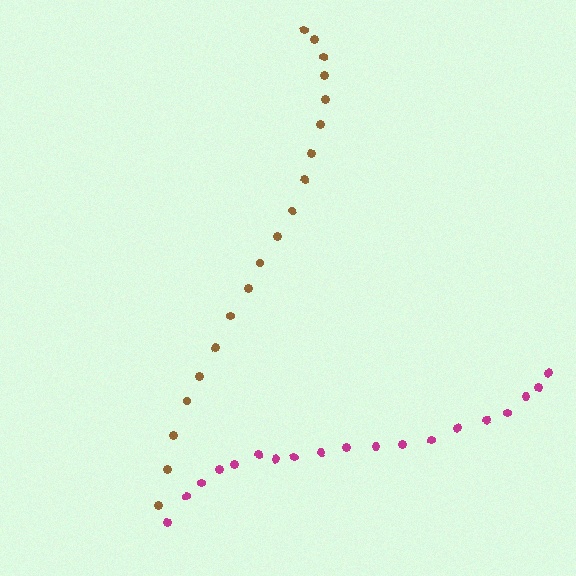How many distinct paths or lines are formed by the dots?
There are 2 distinct paths.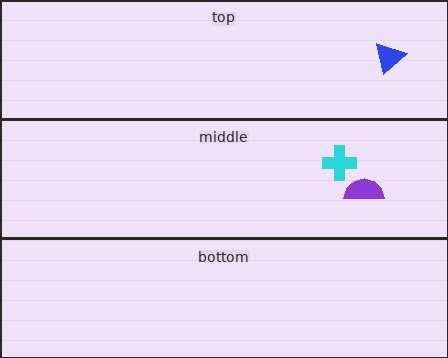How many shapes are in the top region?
1.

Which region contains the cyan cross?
The middle region.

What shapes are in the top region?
The blue triangle.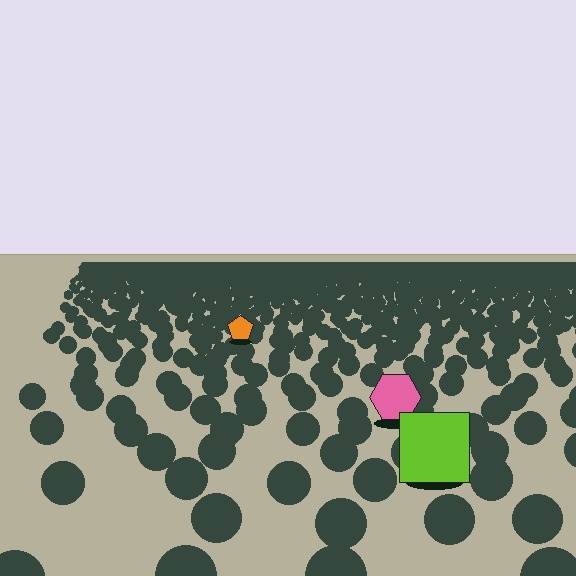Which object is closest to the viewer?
The lime square is closest. The texture marks near it are larger and more spread out.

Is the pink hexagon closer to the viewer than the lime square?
No. The lime square is closer — you can tell from the texture gradient: the ground texture is coarser near it.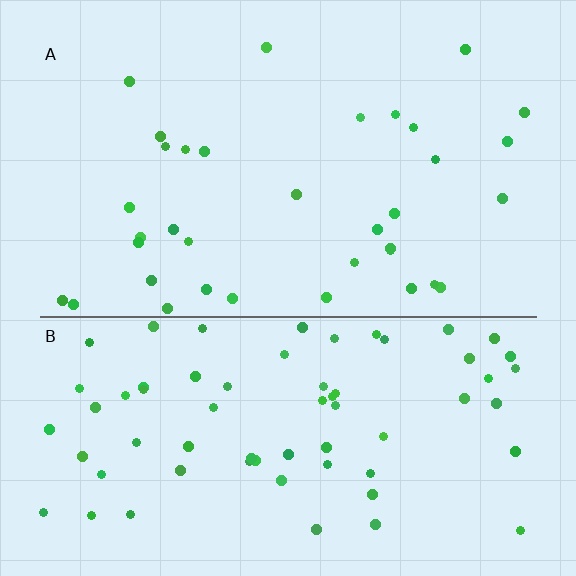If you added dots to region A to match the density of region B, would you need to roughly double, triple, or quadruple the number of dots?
Approximately double.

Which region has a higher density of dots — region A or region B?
B (the bottom).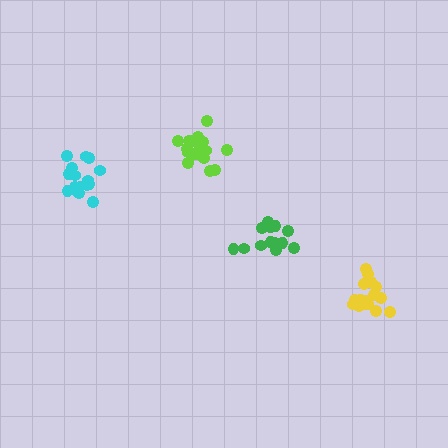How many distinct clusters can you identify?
There are 4 distinct clusters.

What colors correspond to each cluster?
The clusters are colored: green, yellow, cyan, lime.